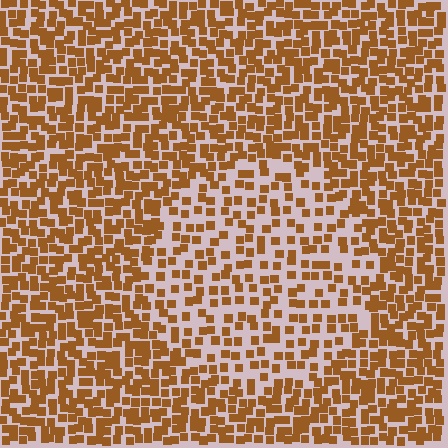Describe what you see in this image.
The image contains small brown elements arranged at two different densities. A circle-shaped region is visible where the elements are less densely packed than the surrounding area.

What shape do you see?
I see a circle.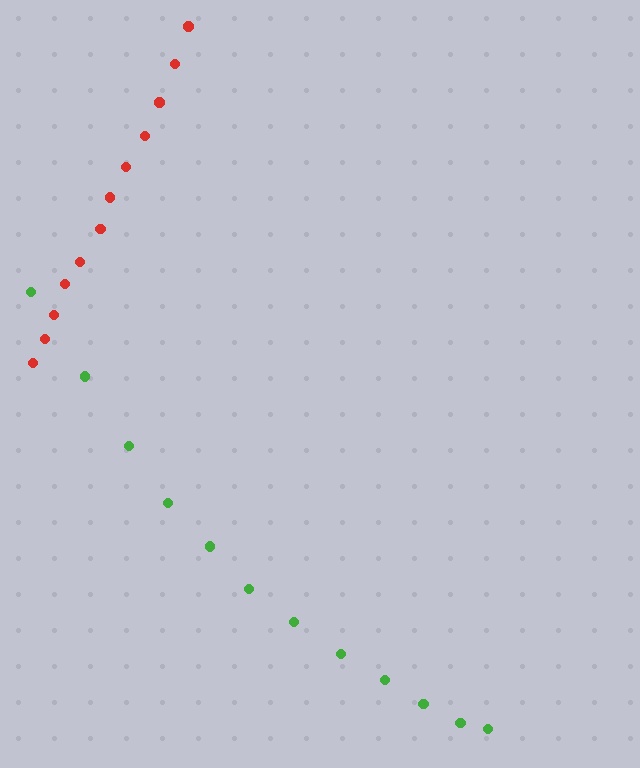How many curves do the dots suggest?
There are 2 distinct paths.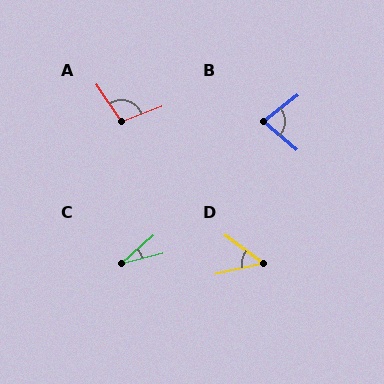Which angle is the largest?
A, at approximately 102 degrees.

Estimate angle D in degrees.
Approximately 49 degrees.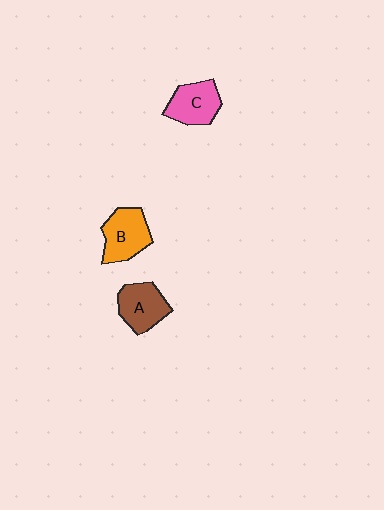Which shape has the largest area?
Shape B (orange).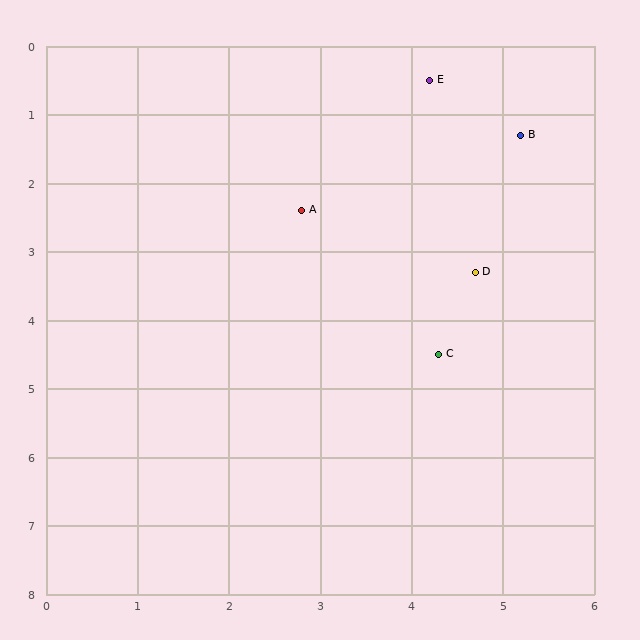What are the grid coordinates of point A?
Point A is at approximately (2.8, 2.4).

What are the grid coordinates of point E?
Point E is at approximately (4.2, 0.5).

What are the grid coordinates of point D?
Point D is at approximately (4.7, 3.3).